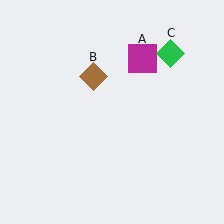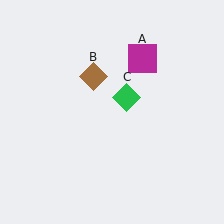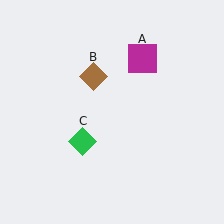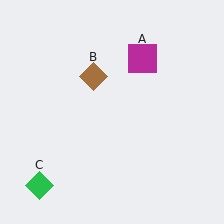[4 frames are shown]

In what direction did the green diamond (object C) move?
The green diamond (object C) moved down and to the left.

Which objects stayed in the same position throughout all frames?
Magenta square (object A) and brown diamond (object B) remained stationary.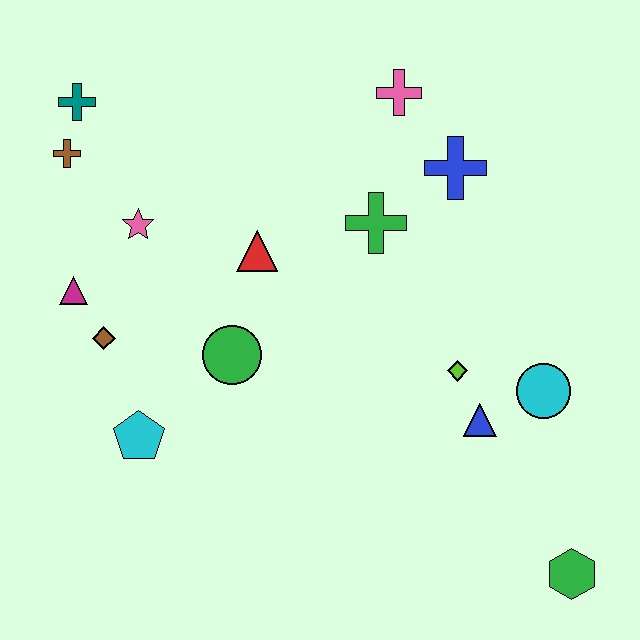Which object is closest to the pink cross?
The blue cross is closest to the pink cross.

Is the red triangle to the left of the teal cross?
No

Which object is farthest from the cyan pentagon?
The green hexagon is farthest from the cyan pentagon.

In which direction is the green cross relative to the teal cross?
The green cross is to the right of the teal cross.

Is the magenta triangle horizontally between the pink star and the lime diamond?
No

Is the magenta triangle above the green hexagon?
Yes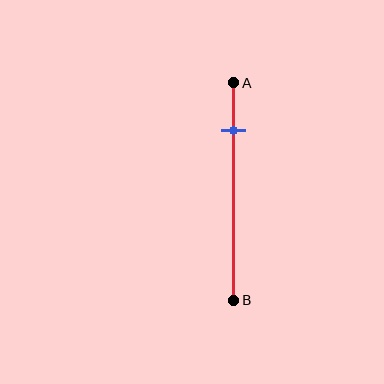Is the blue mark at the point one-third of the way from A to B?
No, the mark is at about 20% from A, not at the 33% one-third point.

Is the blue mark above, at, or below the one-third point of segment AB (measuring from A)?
The blue mark is above the one-third point of segment AB.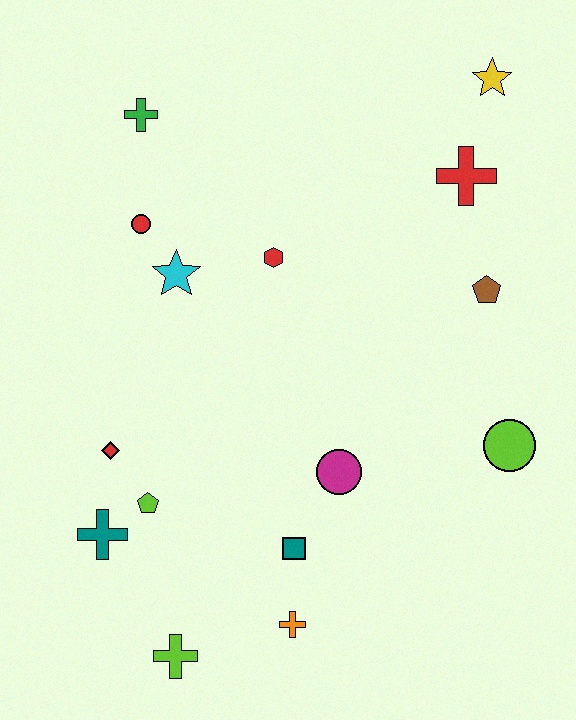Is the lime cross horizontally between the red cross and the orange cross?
No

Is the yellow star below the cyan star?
No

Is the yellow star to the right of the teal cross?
Yes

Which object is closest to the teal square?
The orange cross is closest to the teal square.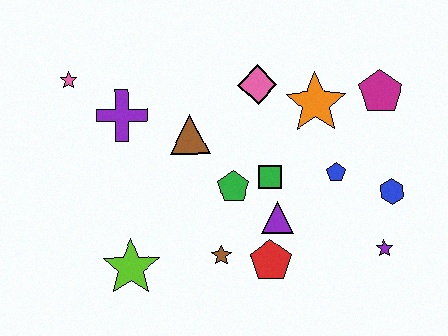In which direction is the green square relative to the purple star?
The green square is to the left of the purple star.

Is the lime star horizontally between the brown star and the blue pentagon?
No